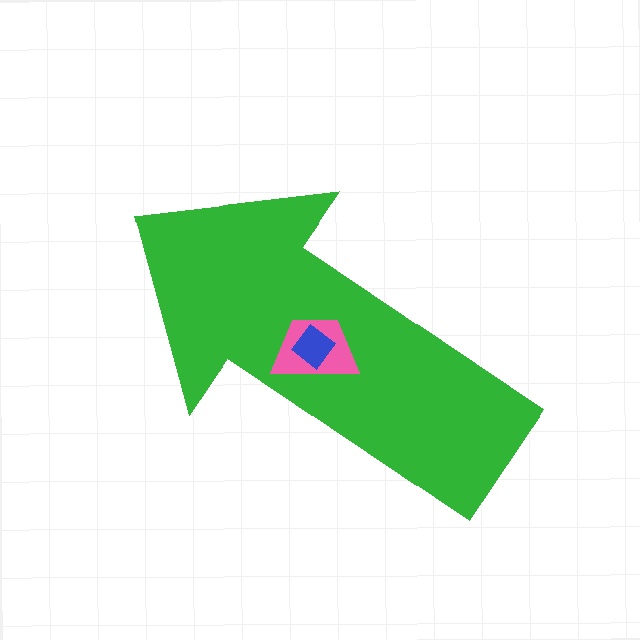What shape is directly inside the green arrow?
The pink trapezoid.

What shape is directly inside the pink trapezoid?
The blue diamond.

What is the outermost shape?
The green arrow.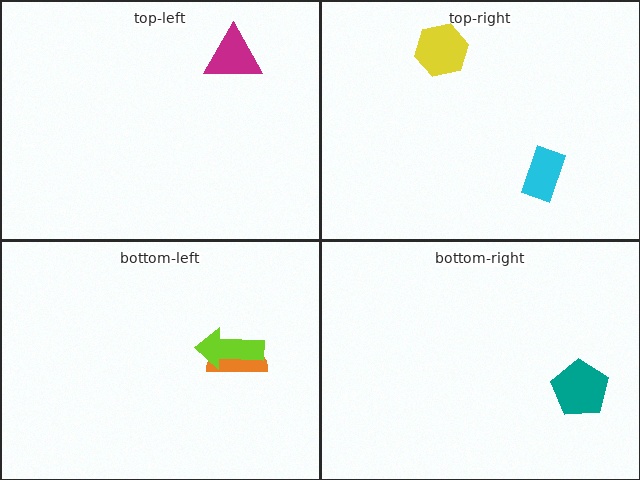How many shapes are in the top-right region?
2.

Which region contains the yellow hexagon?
The top-right region.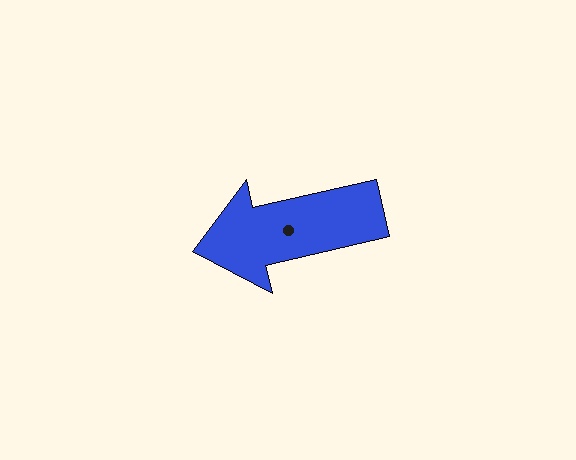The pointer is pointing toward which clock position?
Roughly 9 o'clock.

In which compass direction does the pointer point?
West.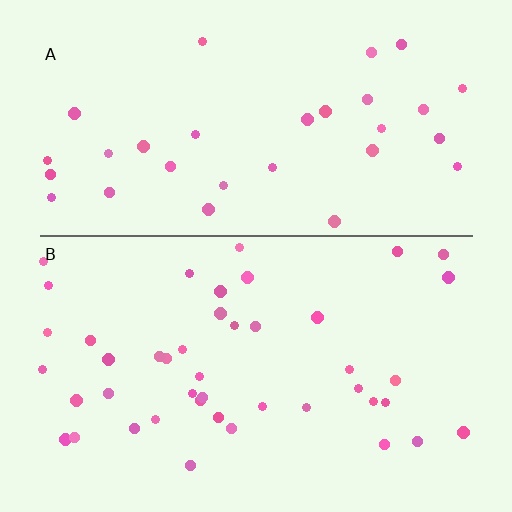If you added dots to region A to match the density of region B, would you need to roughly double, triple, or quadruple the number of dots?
Approximately double.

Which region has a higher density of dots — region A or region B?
B (the bottom).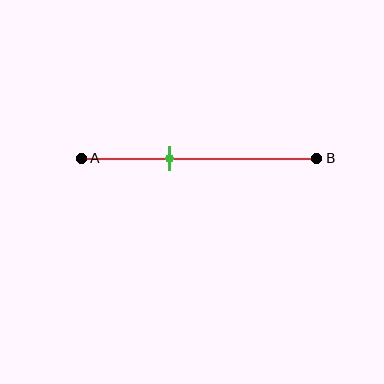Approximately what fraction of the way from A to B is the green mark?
The green mark is approximately 40% of the way from A to B.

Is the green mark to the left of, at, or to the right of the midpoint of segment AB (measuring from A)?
The green mark is to the left of the midpoint of segment AB.